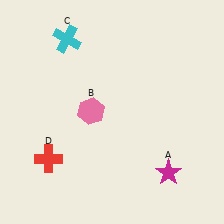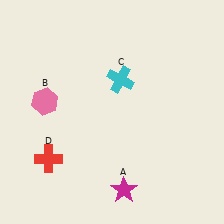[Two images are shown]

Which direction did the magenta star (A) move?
The magenta star (A) moved left.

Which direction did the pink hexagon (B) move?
The pink hexagon (B) moved left.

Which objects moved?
The objects that moved are: the magenta star (A), the pink hexagon (B), the cyan cross (C).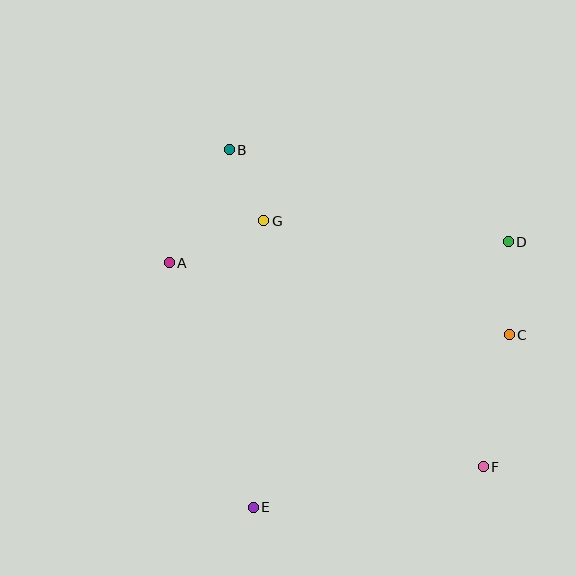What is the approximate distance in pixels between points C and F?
The distance between C and F is approximately 134 pixels.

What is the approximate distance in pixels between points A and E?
The distance between A and E is approximately 259 pixels.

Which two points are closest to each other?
Points B and G are closest to each other.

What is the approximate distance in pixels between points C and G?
The distance between C and G is approximately 271 pixels.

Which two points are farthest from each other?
Points B and F are farthest from each other.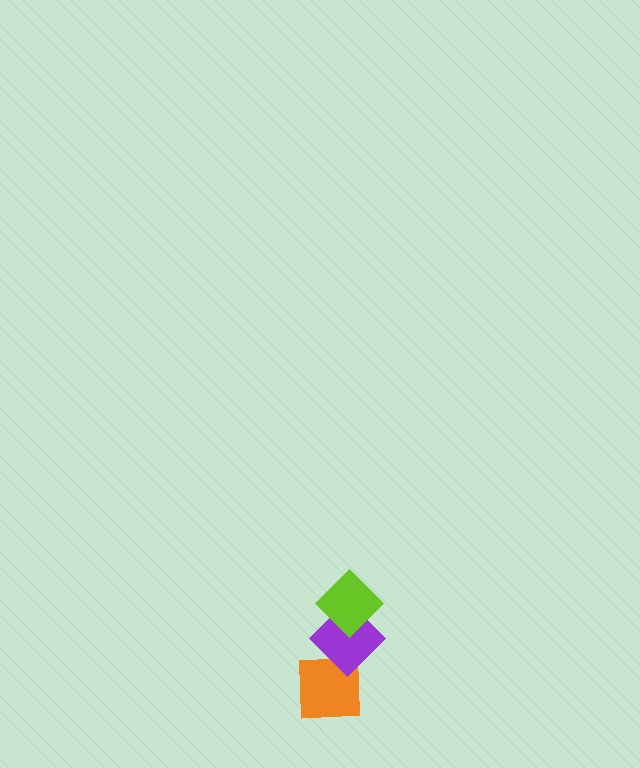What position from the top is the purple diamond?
The purple diamond is 2nd from the top.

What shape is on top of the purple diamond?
The lime diamond is on top of the purple diamond.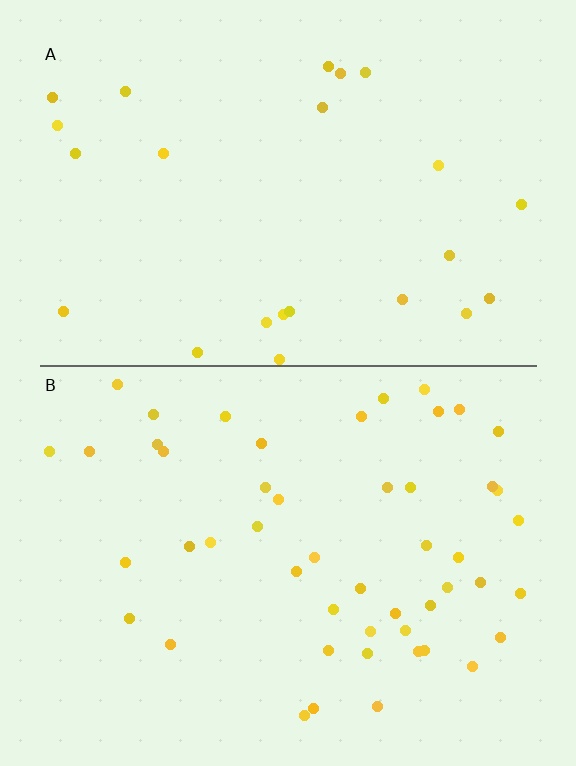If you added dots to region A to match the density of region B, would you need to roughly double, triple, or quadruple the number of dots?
Approximately double.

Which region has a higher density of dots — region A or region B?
B (the bottom).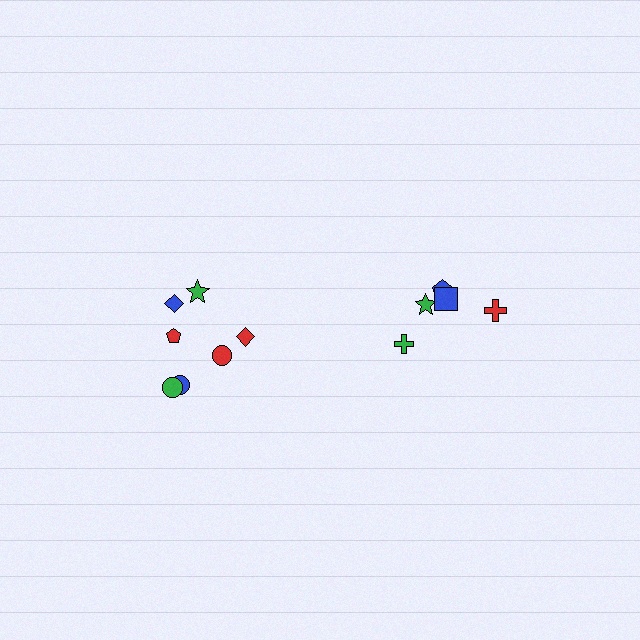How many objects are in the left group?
There are 7 objects.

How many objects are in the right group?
There are 5 objects.